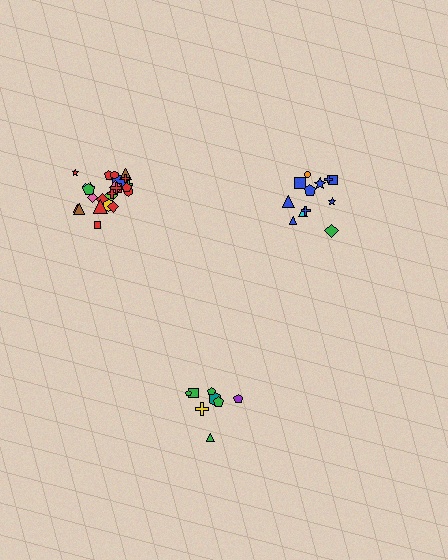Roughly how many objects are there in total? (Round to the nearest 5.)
Roughly 45 objects in total.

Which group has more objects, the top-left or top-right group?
The top-left group.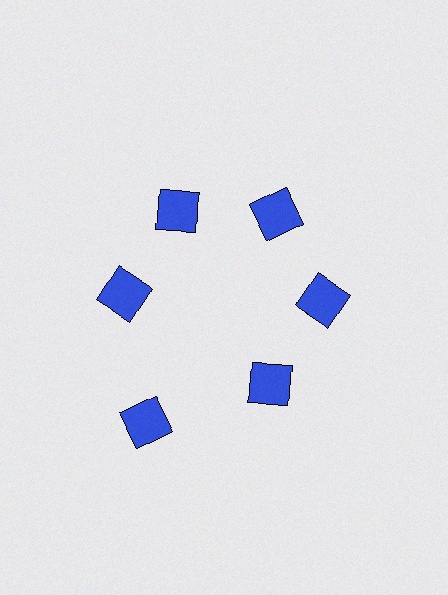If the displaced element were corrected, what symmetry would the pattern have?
It would have 6-fold rotational symmetry — the pattern would map onto itself every 60 degrees.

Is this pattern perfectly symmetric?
No. The 6 blue squares are arranged in a ring, but one element near the 7 o'clock position is pushed outward from the center, breaking the 6-fold rotational symmetry.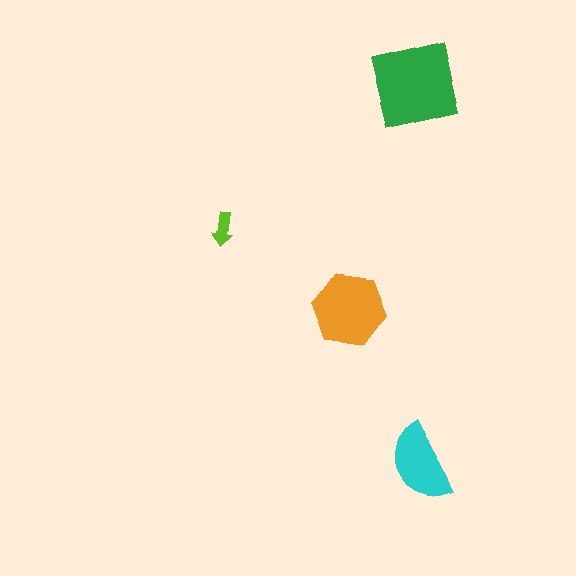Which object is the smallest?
The lime arrow.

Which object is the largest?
The green square.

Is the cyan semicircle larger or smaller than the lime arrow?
Larger.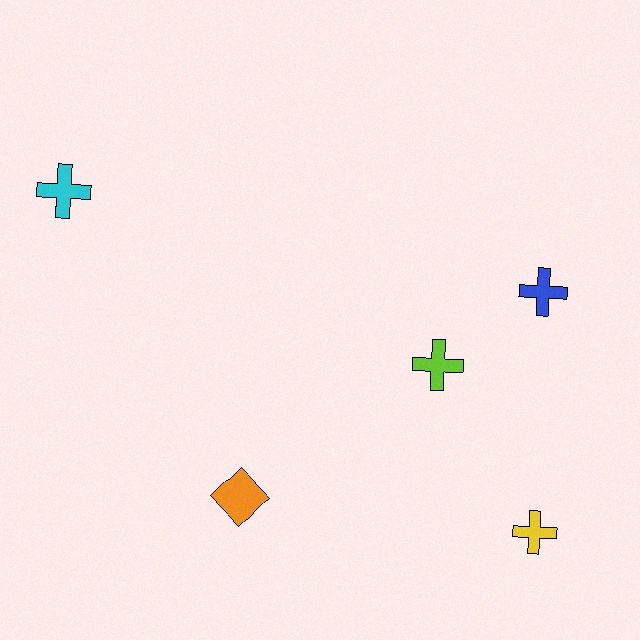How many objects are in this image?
There are 5 objects.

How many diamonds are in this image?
There is 1 diamond.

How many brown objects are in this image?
There are no brown objects.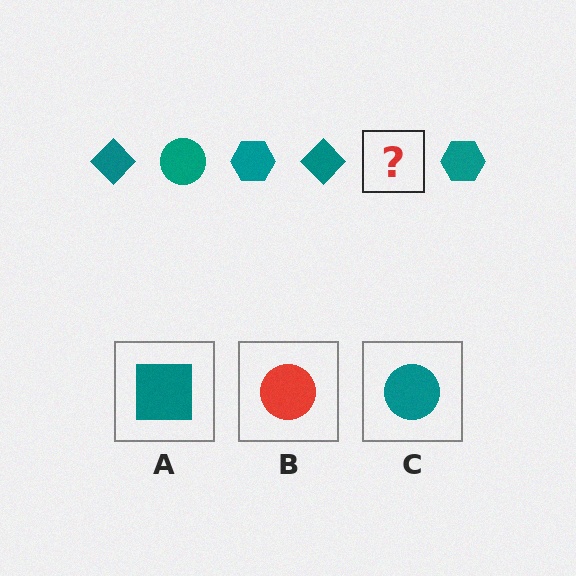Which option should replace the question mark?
Option C.